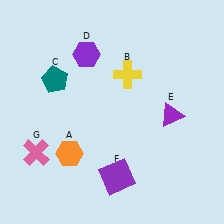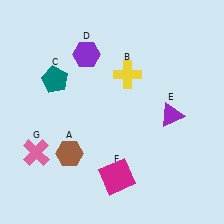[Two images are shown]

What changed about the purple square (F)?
In Image 1, F is purple. In Image 2, it changed to magenta.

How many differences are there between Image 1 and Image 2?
There are 2 differences between the two images.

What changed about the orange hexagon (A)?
In Image 1, A is orange. In Image 2, it changed to brown.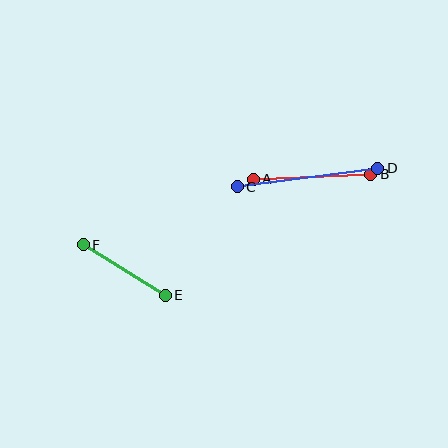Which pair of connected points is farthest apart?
Points C and D are farthest apart.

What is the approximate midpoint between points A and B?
The midpoint is at approximately (312, 177) pixels.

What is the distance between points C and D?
The distance is approximately 142 pixels.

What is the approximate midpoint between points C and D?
The midpoint is at approximately (308, 177) pixels.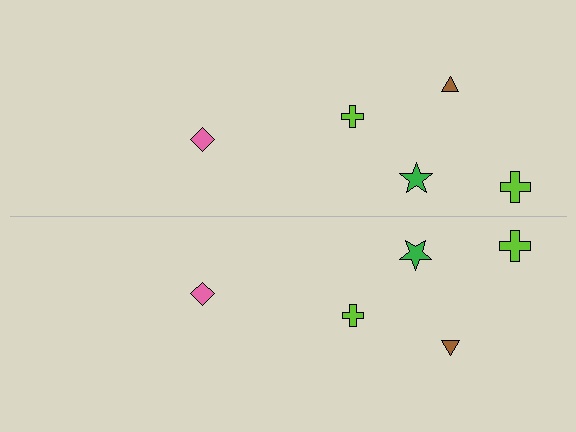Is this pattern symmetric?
Yes, this pattern has bilateral (reflection) symmetry.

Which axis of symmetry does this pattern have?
The pattern has a horizontal axis of symmetry running through the center of the image.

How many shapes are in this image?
There are 10 shapes in this image.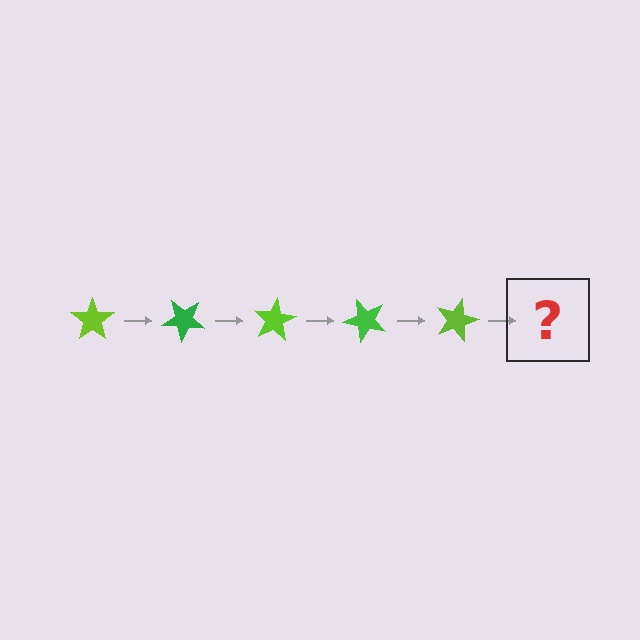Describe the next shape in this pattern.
It should be a green star, rotated 200 degrees from the start.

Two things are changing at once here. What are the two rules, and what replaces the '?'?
The two rules are that it rotates 40 degrees each step and the color cycles through lime and green. The '?' should be a green star, rotated 200 degrees from the start.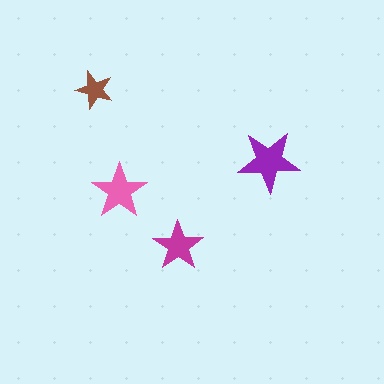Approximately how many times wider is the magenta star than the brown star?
About 1.5 times wider.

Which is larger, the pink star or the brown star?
The pink one.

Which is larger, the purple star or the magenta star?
The purple one.